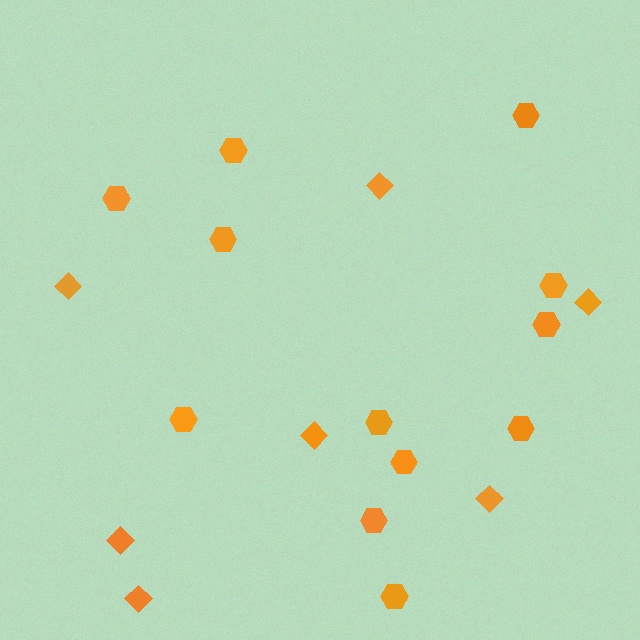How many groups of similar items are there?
There are 2 groups: one group of hexagons (12) and one group of diamonds (7).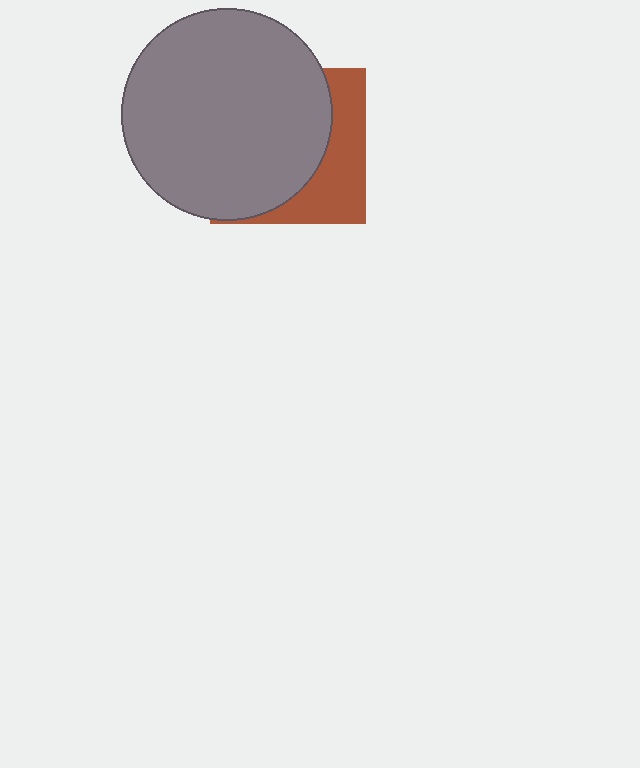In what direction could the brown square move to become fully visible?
The brown square could move right. That would shift it out from behind the gray circle entirely.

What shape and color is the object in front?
The object in front is a gray circle.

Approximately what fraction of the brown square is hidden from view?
Roughly 67% of the brown square is hidden behind the gray circle.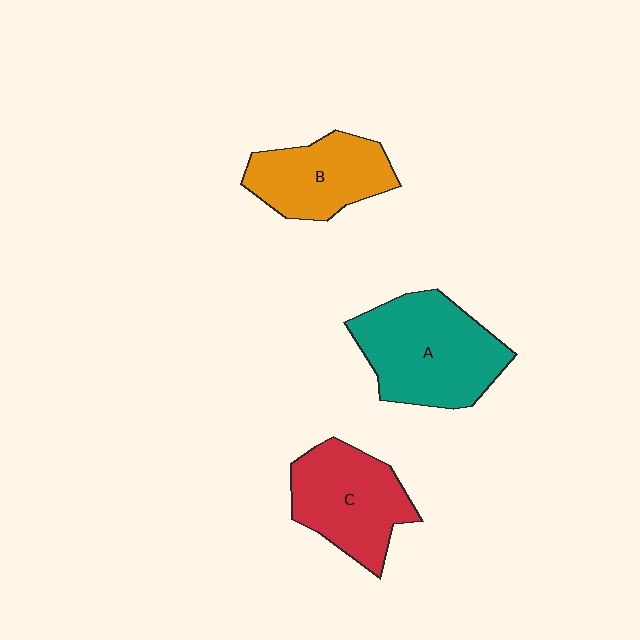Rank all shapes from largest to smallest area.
From largest to smallest: A (teal), C (red), B (orange).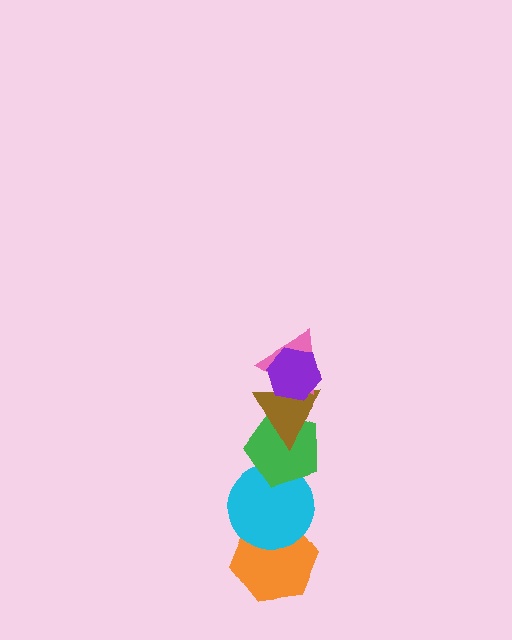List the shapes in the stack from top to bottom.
From top to bottom: the purple hexagon, the pink triangle, the brown triangle, the green pentagon, the cyan circle, the orange hexagon.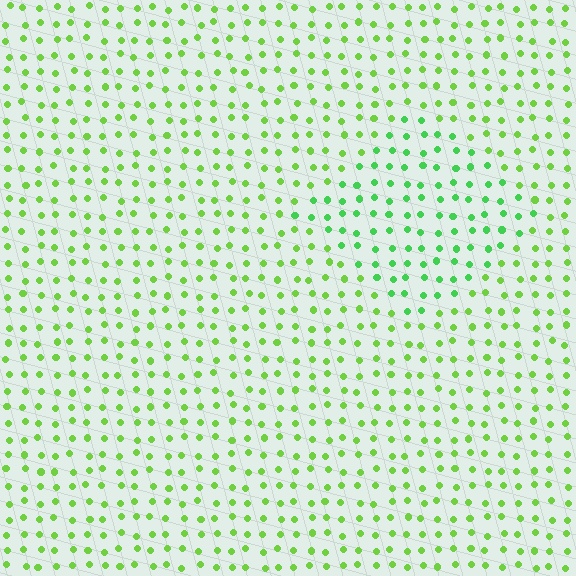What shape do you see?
I see a diamond.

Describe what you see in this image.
The image is filled with small lime elements in a uniform arrangement. A diamond-shaped region is visible where the elements are tinted to a slightly different hue, forming a subtle color boundary.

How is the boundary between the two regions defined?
The boundary is defined purely by a slight shift in hue (about 27 degrees). Spacing, size, and orientation are identical on both sides.